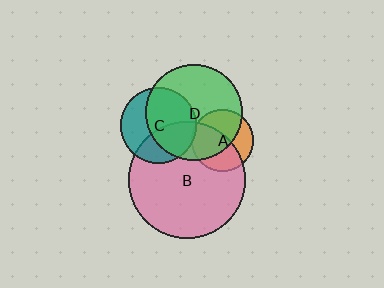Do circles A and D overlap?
Yes.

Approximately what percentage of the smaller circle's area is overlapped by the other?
Approximately 60%.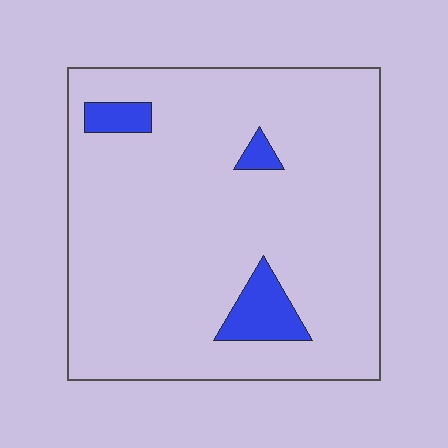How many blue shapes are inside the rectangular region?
3.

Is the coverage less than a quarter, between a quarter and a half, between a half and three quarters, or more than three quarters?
Less than a quarter.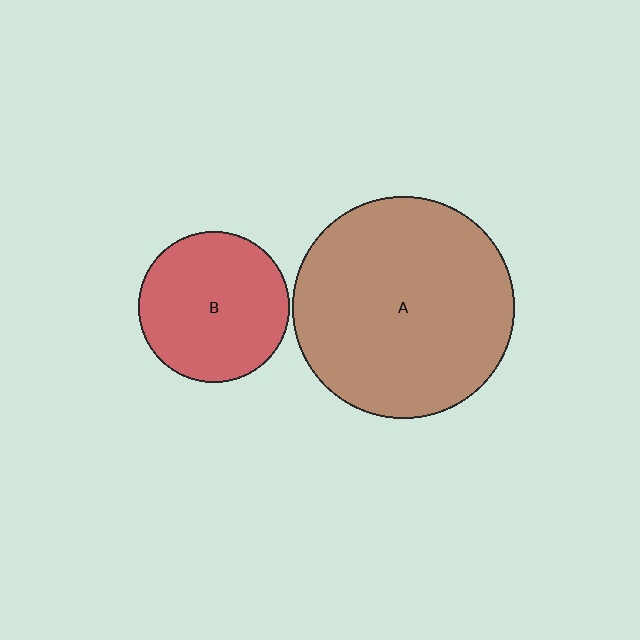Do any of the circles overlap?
No, none of the circles overlap.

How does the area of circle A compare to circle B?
Approximately 2.2 times.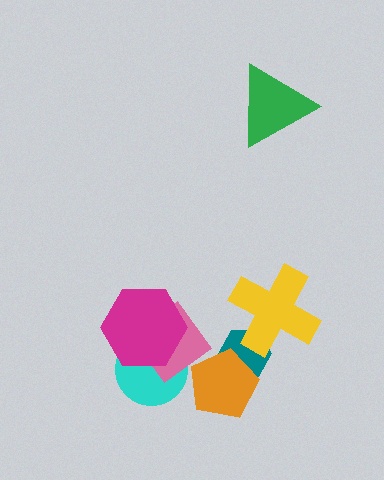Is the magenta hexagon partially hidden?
No, no other shape covers it.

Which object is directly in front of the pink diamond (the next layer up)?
The magenta hexagon is directly in front of the pink diamond.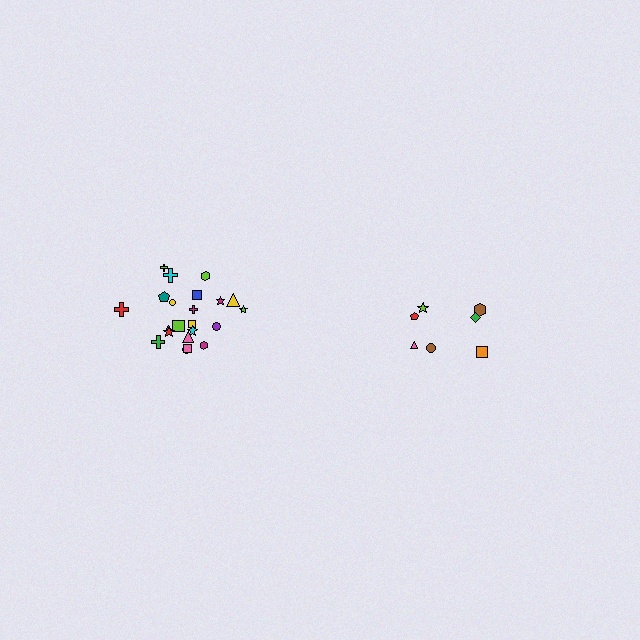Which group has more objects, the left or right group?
The left group.